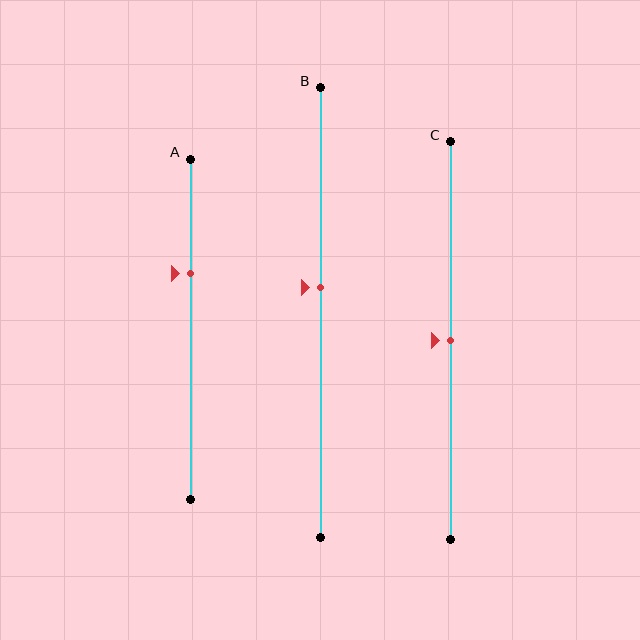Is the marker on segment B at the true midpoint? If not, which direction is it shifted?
No, the marker on segment B is shifted upward by about 5% of the segment length.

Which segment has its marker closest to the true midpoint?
Segment C has its marker closest to the true midpoint.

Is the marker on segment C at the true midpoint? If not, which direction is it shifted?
Yes, the marker on segment C is at the true midpoint.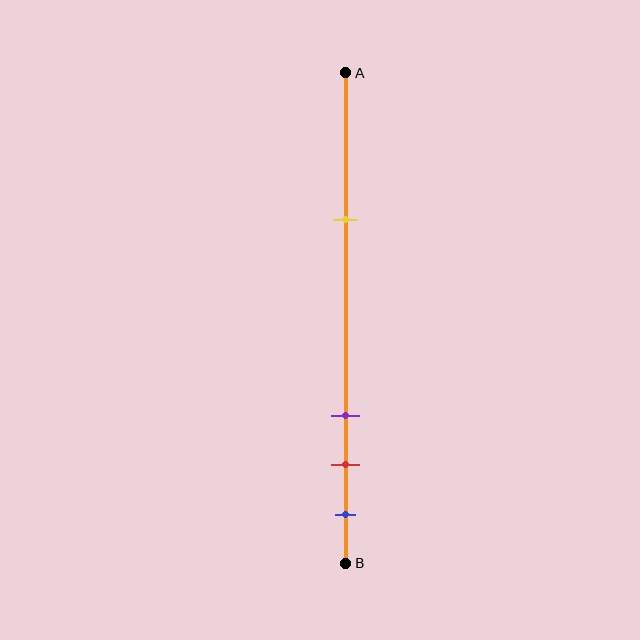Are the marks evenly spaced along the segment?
No, the marks are not evenly spaced.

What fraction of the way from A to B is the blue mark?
The blue mark is approximately 90% (0.9) of the way from A to B.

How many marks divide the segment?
There are 4 marks dividing the segment.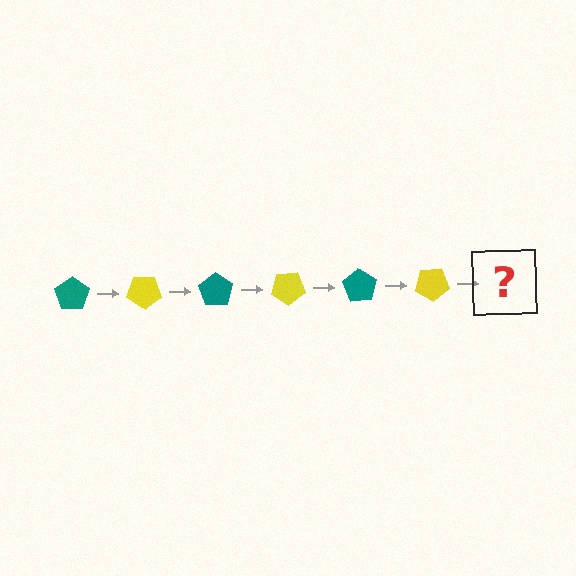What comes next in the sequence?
The next element should be a teal pentagon, rotated 210 degrees from the start.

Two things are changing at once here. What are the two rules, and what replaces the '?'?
The two rules are that it rotates 35 degrees each step and the color cycles through teal and yellow. The '?' should be a teal pentagon, rotated 210 degrees from the start.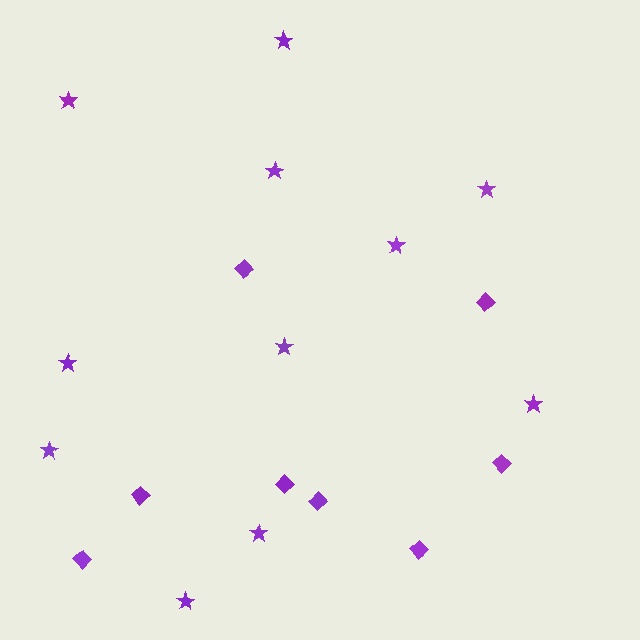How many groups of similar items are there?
There are 2 groups: one group of stars (11) and one group of diamonds (8).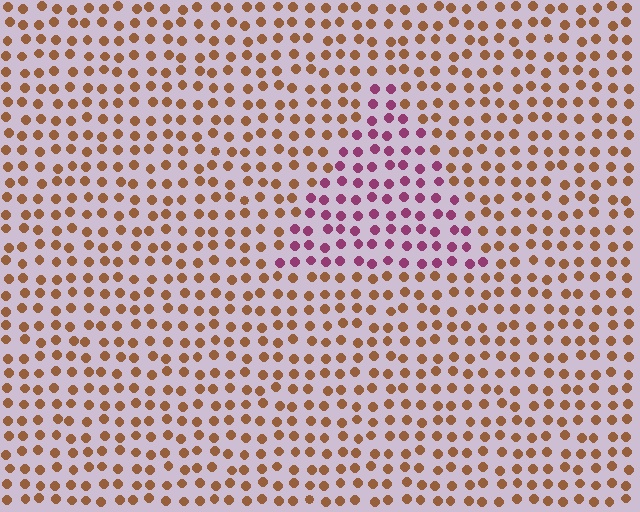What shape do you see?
I see a triangle.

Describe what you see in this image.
The image is filled with small brown elements in a uniform arrangement. A triangle-shaped region is visible where the elements are tinted to a slightly different hue, forming a subtle color boundary.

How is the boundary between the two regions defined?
The boundary is defined purely by a slight shift in hue (about 62 degrees). Spacing, size, and orientation are identical on both sides.